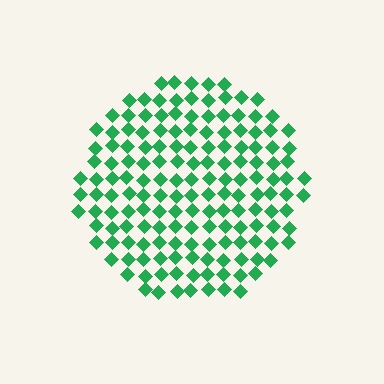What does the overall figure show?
The overall figure shows a circle.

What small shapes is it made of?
It is made of small diamonds.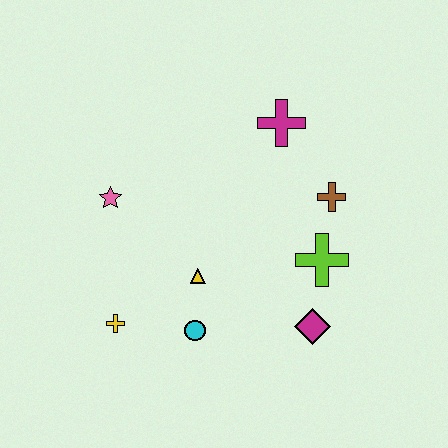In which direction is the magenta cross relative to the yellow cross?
The magenta cross is above the yellow cross.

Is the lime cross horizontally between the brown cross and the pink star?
Yes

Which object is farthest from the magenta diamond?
The pink star is farthest from the magenta diamond.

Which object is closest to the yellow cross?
The cyan circle is closest to the yellow cross.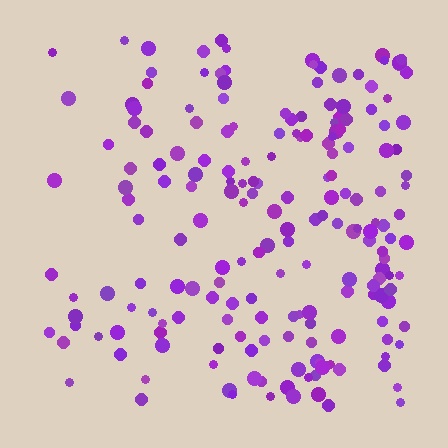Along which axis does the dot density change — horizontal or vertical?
Horizontal.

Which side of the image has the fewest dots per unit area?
The left.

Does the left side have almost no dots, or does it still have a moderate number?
Still a moderate number, just noticeably fewer than the right.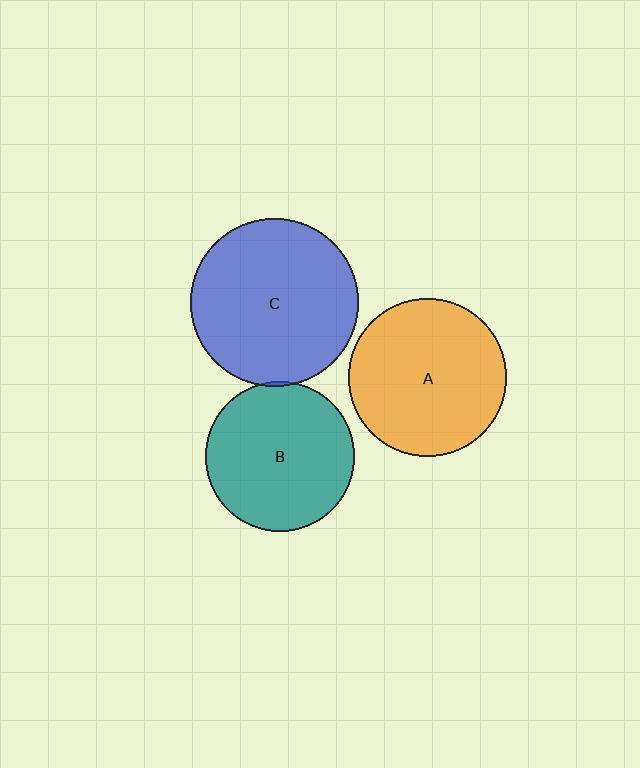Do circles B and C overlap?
Yes.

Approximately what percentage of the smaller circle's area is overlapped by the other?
Approximately 5%.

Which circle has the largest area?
Circle C (blue).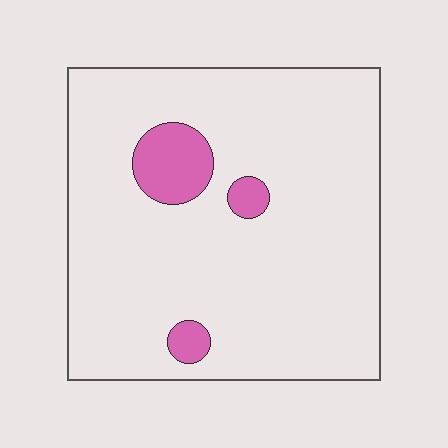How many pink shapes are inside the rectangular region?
3.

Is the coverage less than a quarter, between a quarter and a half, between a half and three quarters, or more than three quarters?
Less than a quarter.